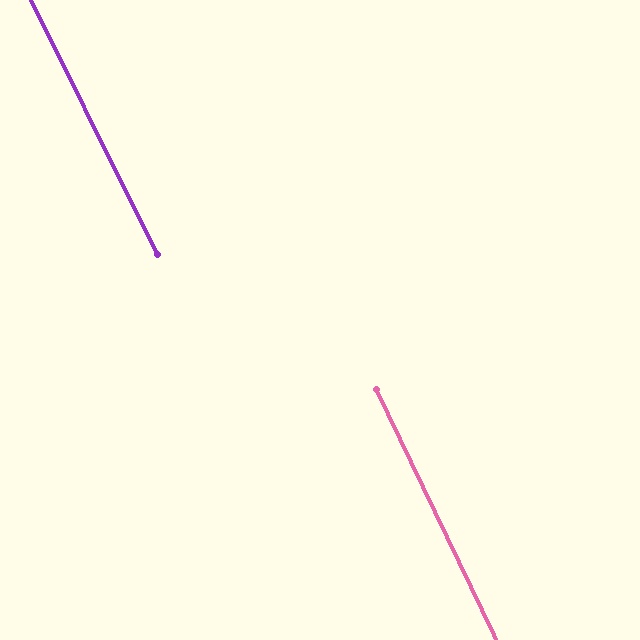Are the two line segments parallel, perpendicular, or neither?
Parallel — their directions differ by only 0.6°.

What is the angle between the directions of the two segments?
Approximately 1 degree.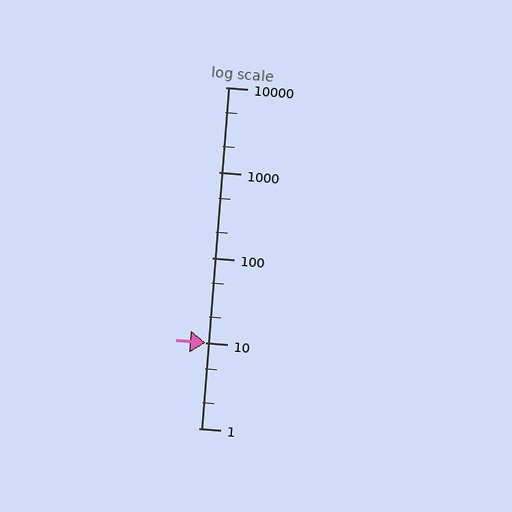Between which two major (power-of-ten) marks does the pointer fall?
The pointer is between 10 and 100.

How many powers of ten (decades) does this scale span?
The scale spans 4 decades, from 1 to 10000.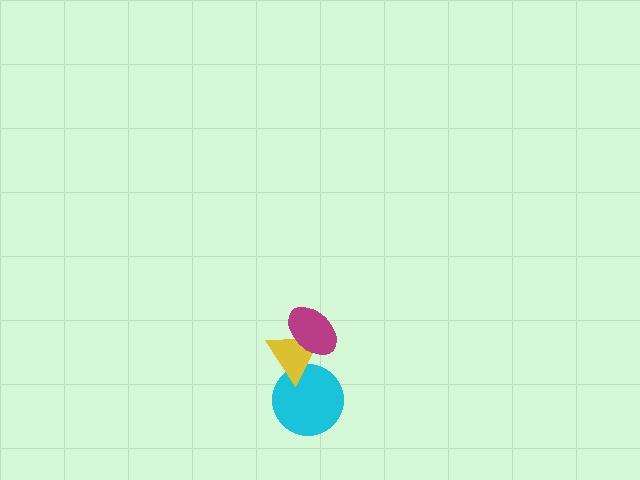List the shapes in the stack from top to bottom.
From top to bottom: the magenta ellipse, the yellow triangle, the cyan circle.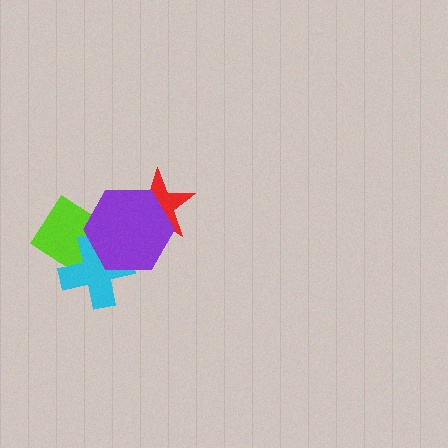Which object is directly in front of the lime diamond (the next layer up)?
The cyan cross is directly in front of the lime diamond.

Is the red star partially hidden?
Yes, it is partially covered by another shape.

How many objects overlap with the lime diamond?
2 objects overlap with the lime diamond.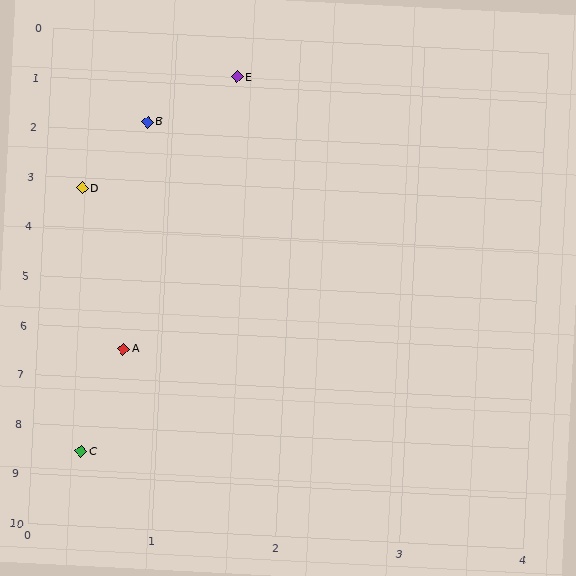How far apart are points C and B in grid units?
Points C and B are about 6.7 grid units apart.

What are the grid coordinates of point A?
Point A is at approximately (0.7, 6.4).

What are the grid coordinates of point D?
Point D is at approximately (0.3, 3.2).